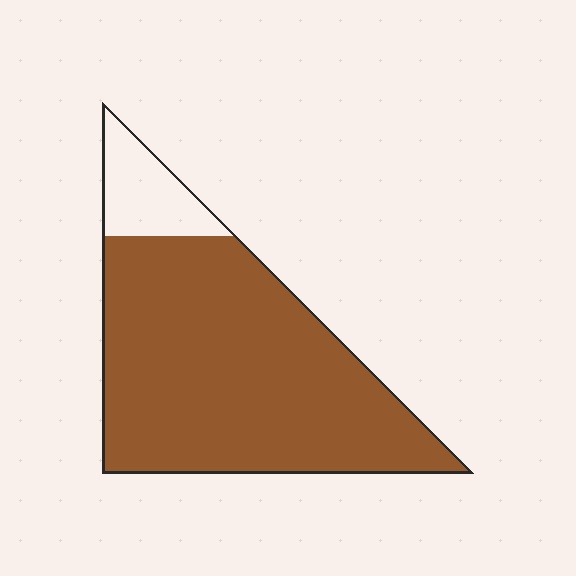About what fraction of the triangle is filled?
About seven eighths (7/8).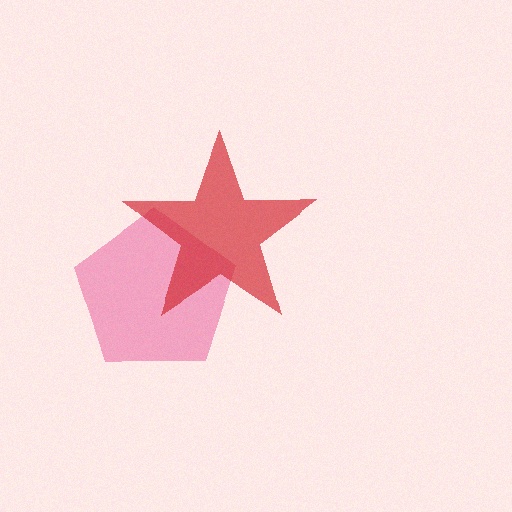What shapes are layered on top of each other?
The layered shapes are: a pink pentagon, a red star.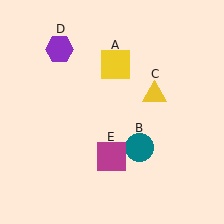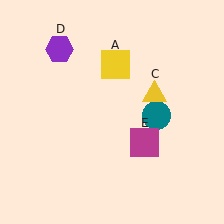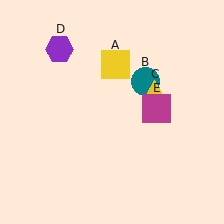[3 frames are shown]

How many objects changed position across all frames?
2 objects changed position: teal circle (object B), magenta square (object E).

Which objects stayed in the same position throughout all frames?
Yellow square (object A) and yellow triangle (object C) and purple hexagon (object D) remained stationary.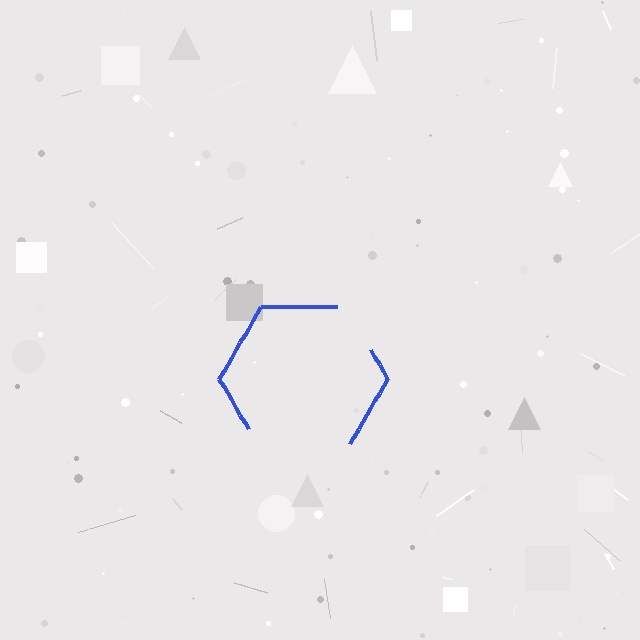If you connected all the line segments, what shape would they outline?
They would outline a hexagon.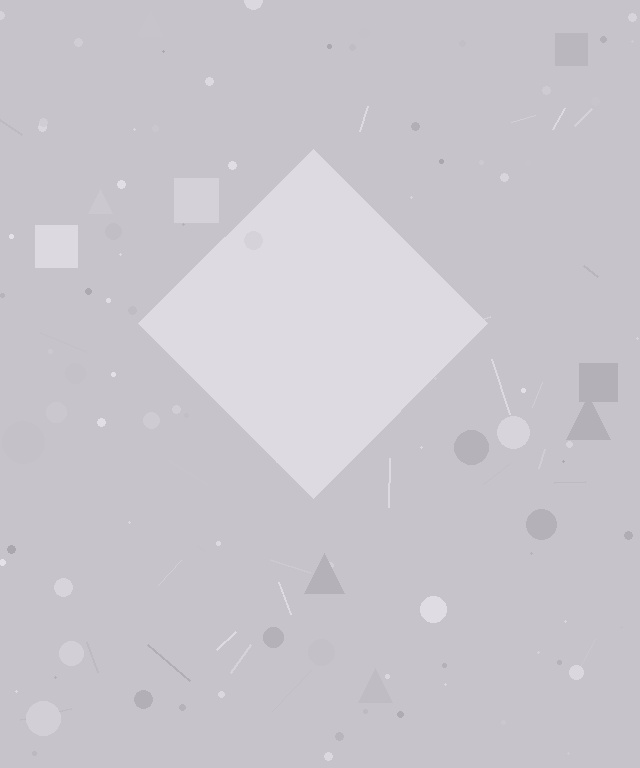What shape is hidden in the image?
A diamond is hidden in the image.